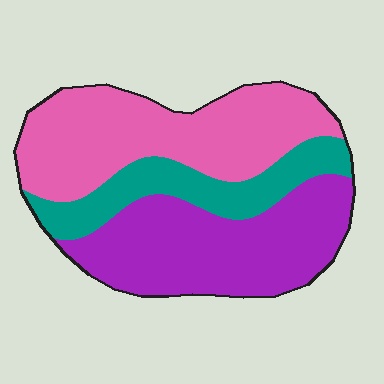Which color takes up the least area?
Teal, at roughly 20%.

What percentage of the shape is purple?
Purple takes up between a third and a half of the shape.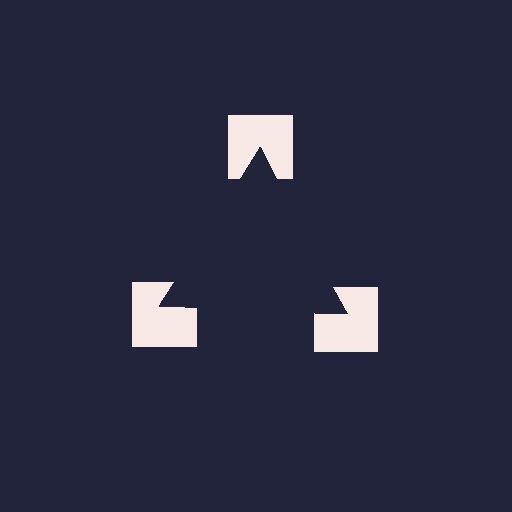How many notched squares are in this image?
There are 3 — one at each vertex of the illusory triangle.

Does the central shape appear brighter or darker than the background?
It typically appears slightly darker than the background, even though no actual brightness change is drawn.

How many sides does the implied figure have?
3 sides.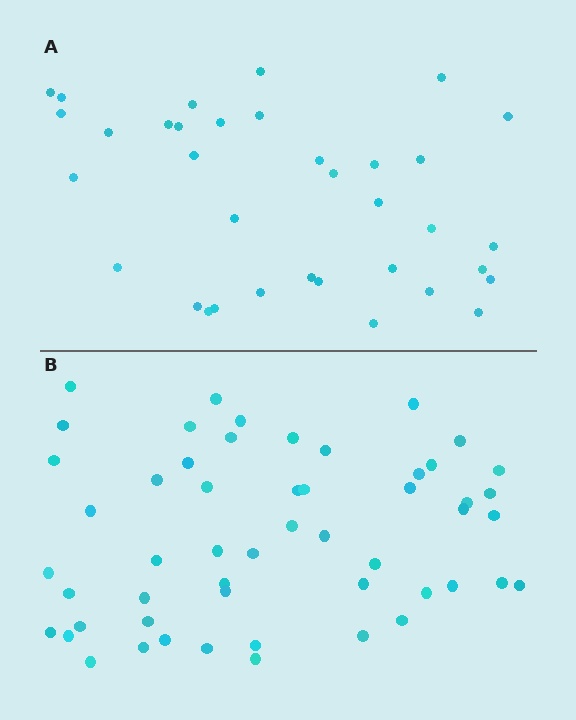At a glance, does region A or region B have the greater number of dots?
Region B (the bottom region) has more dots.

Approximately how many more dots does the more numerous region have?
Region B has approximately 20 more dots than region A.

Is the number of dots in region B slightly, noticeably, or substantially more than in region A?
Region B has substantially more. The ratio is roughly 1.5 to 1.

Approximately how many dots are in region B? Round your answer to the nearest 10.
About 50 dots. (The exact count is 53, which rounds to 50.)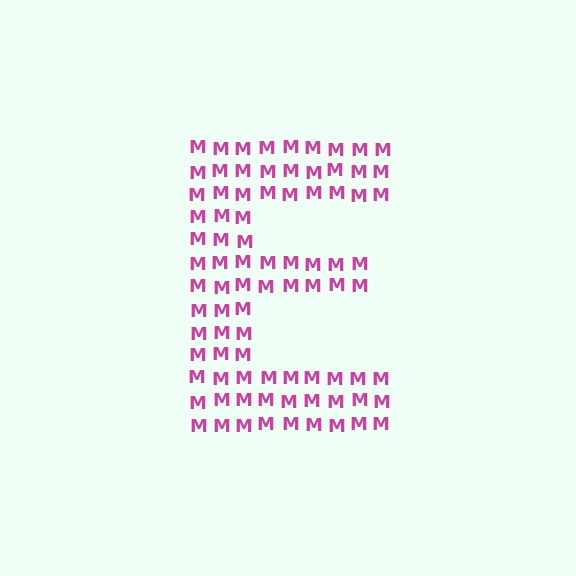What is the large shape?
The large shape is the letter E.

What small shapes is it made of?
It is made of small letter M's.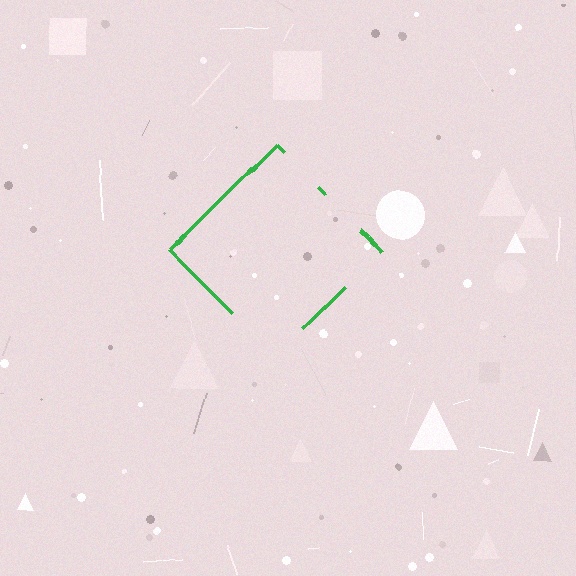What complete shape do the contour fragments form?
The contour fragments form a diamond.